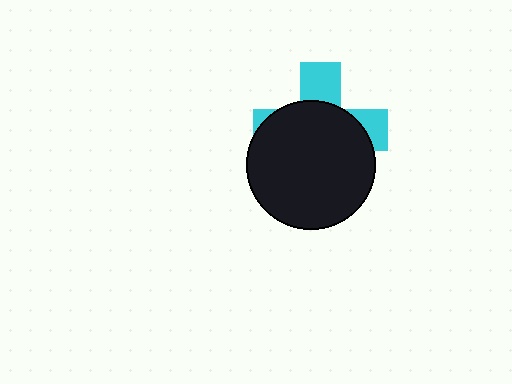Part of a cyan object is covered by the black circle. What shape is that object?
It is a cross.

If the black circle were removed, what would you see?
You would see the complete cyan cross.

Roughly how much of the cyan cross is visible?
A small part of it is visible (roughly 31%).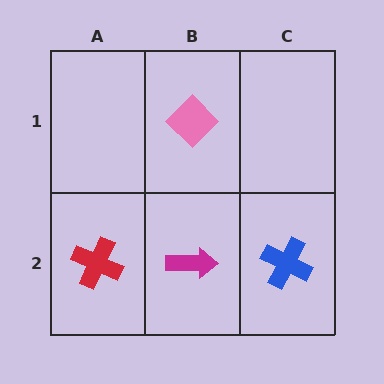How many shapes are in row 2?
3 shapes.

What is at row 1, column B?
A pink diamond.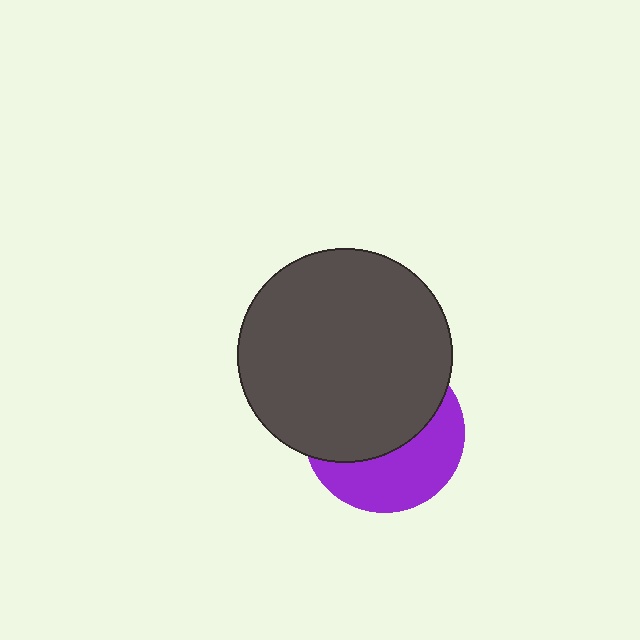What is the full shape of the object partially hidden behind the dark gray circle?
The partially hidden object is a purple circle.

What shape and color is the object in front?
The object in front is a dark gray circle.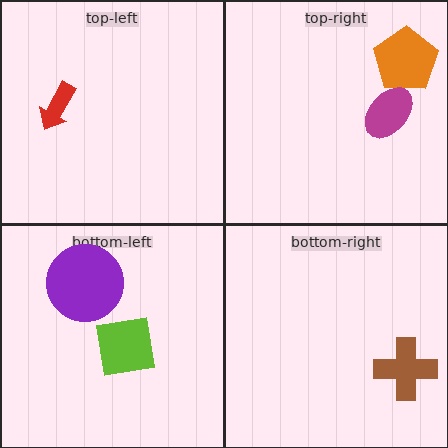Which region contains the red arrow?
The top-left region.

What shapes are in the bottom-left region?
The lime square, the purple circle.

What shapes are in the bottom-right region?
The brown cross.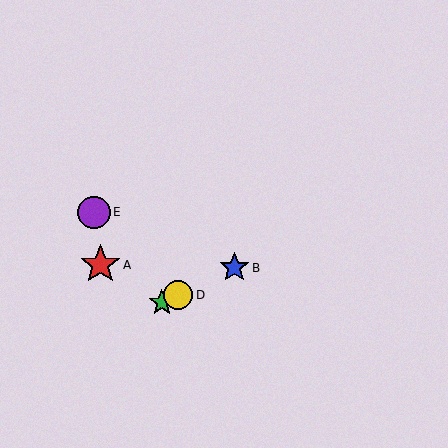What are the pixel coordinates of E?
Object E is at (94, 212).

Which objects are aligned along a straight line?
Objects B, C, D are aligned along a straight line.